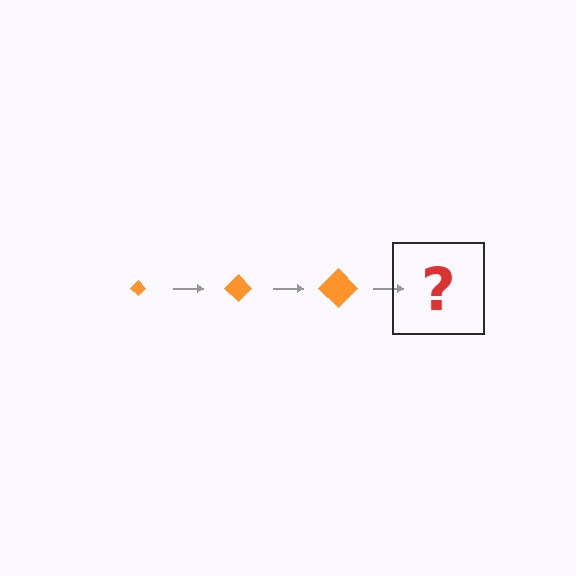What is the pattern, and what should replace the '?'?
The pattern is that the diamond gets progressively larger each step. The '?' should be an orange diamond, larger than the previous one.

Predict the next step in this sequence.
The next step is an orange diamond, larger than the previous one.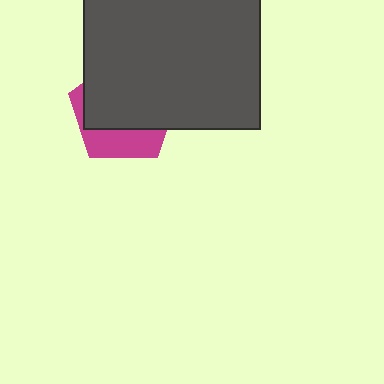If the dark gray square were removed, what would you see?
You would see the complete magenta pentagon.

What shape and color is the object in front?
The object in front is a dark gray square.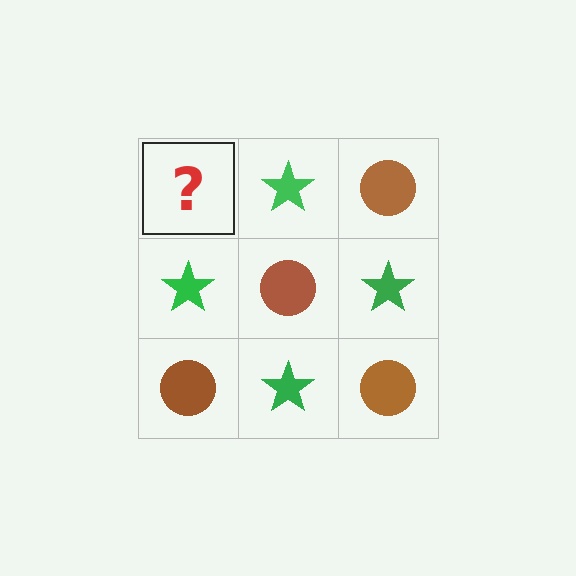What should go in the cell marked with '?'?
The missing cell should contain a brown circle.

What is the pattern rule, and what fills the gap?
The rule is that it alternates brown circle and green star in a checkerboard pattern. The gap should be filled with a brown circle.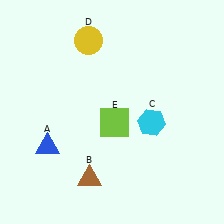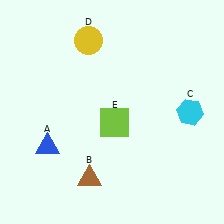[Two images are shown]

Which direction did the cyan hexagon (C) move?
The cyan hexagon (C) moved right.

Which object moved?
The cyan hexagon (C) moved right.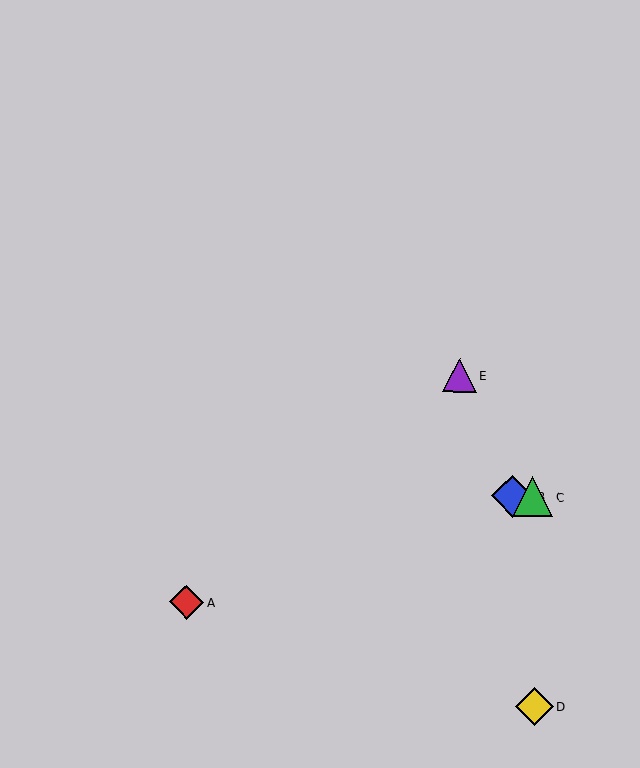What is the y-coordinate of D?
Object D is at y≈707.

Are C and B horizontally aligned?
Yes, both are at y≈497.